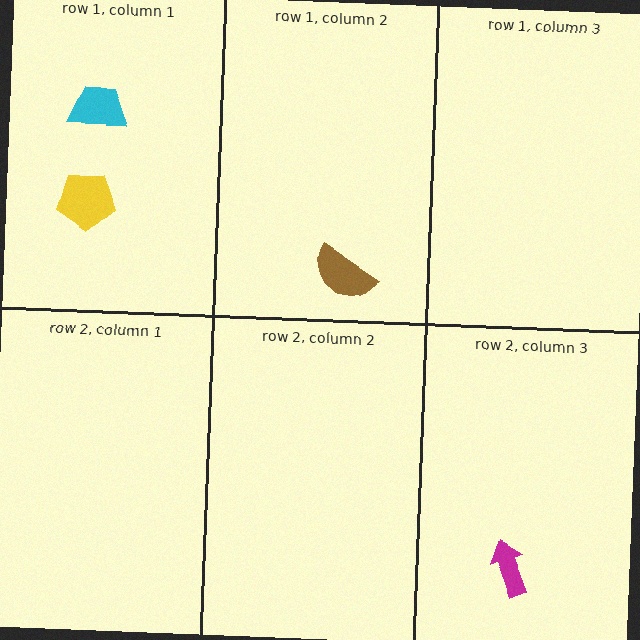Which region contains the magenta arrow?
The row 2, column 3 region.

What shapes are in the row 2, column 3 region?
The magenta arrow.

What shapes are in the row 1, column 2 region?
The brown semicircle.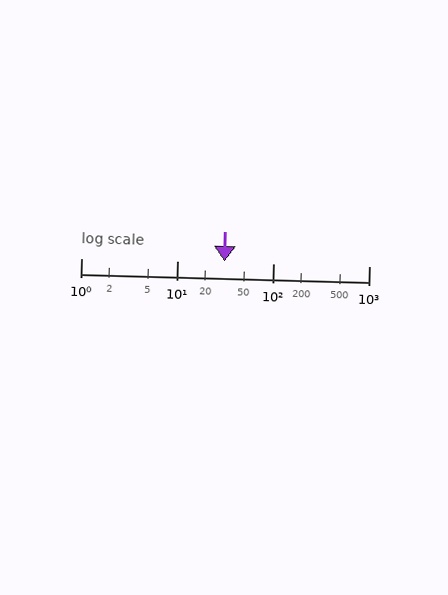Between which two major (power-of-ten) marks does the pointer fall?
The pointer is between 10 and 100.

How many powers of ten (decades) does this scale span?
The scale spans 3 decades, from 1 to 1000.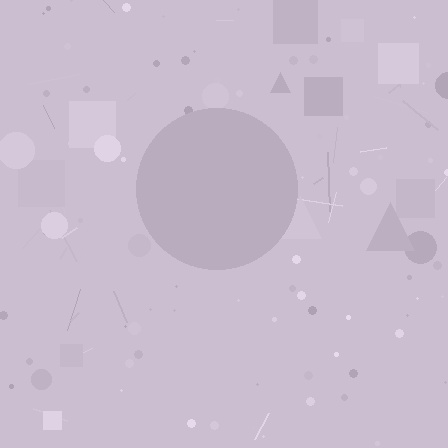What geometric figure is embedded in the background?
A circle is embedded in the background.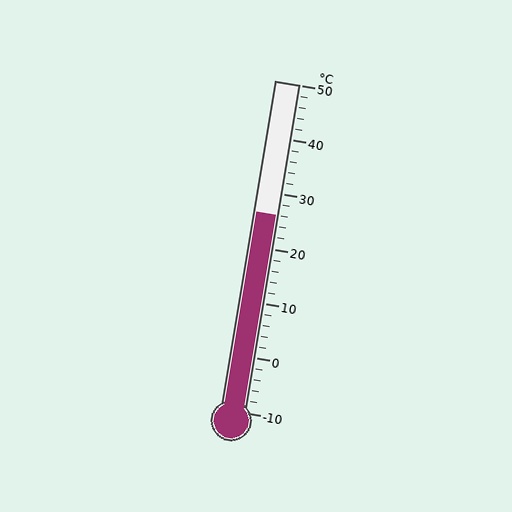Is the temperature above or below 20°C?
The temperature is above 20°C.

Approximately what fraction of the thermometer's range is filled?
The thermometer is filled to approximately 60% of its range.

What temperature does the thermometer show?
The thermometer shows approximately 26°C.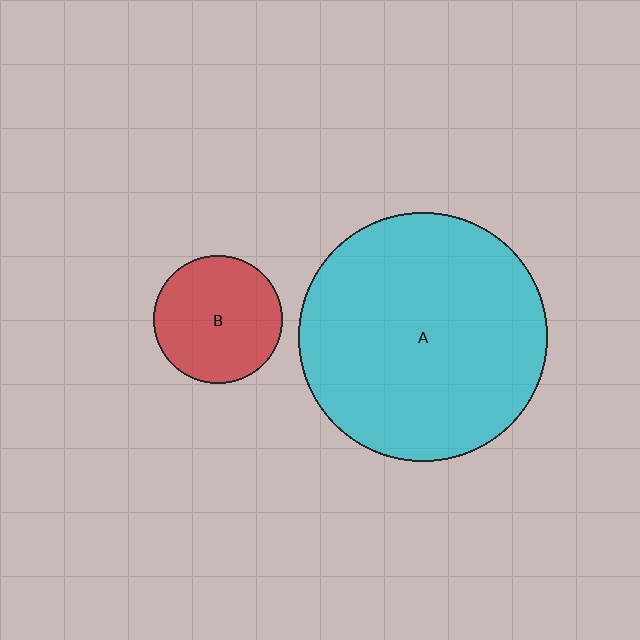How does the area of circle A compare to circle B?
Approximately 3.8 times.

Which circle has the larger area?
Circle A (cyan).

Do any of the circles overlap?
No, none of the circles overlap.